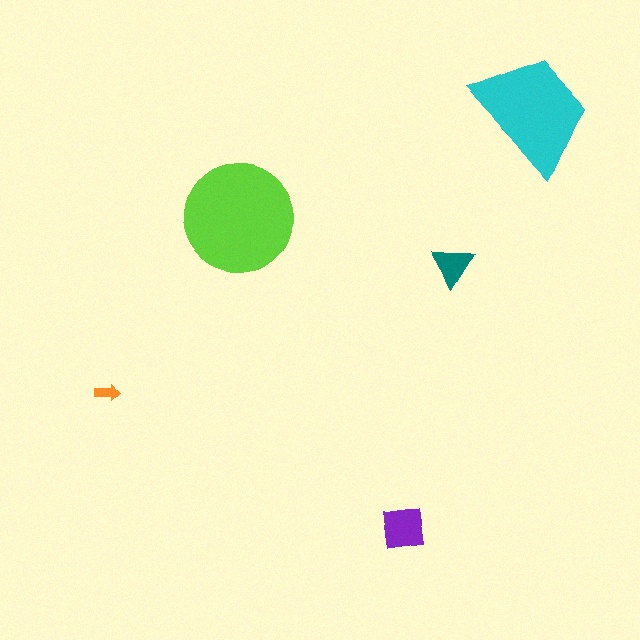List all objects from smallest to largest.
The orange arrow, the teal triangle, the purple square, the cyan trapezoid, the lime circle.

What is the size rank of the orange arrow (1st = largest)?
5th.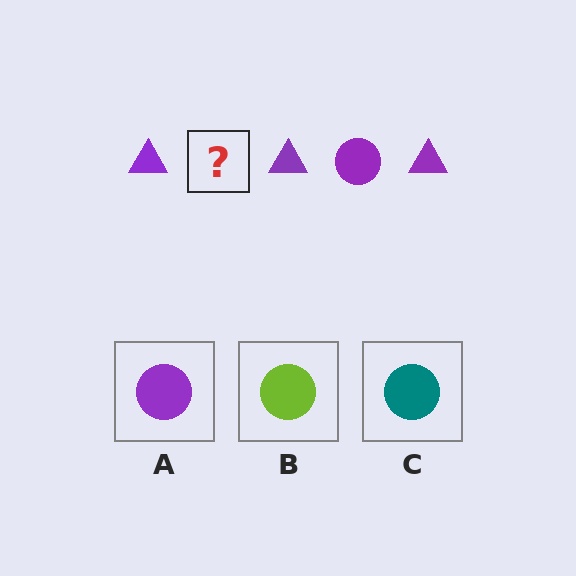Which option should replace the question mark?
Option A.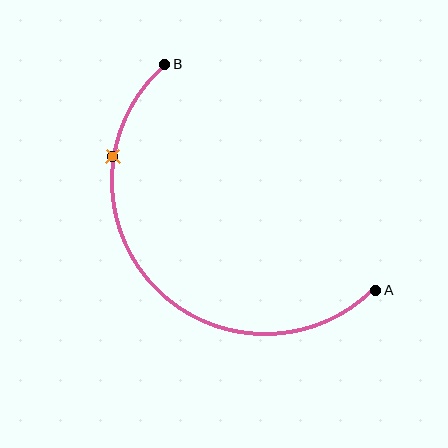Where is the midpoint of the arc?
The arc midpoint is the point on the curve farthest from the straight line joining A and B. It sits below and to the left of that line.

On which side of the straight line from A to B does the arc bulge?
The arc bulges below and to the left of the straight line connecting A and B.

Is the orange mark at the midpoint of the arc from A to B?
No. The orange mark lies on the arc but is closer to endpoint B. The arc midpoint would be at the point on the curve equidistant along the arc from both A and B.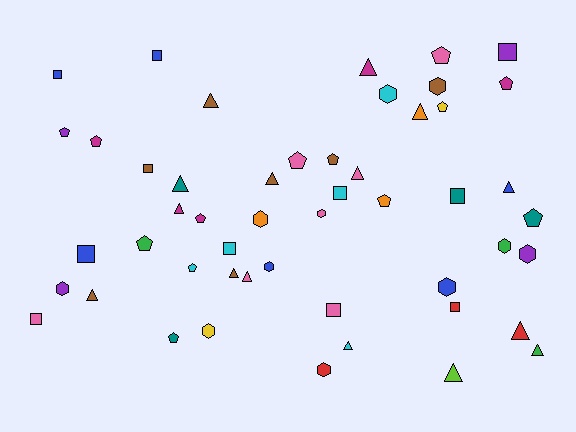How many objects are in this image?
There are 50 objects.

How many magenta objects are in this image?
There are 5 magenta objects.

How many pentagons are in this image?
There are 13 pentagons.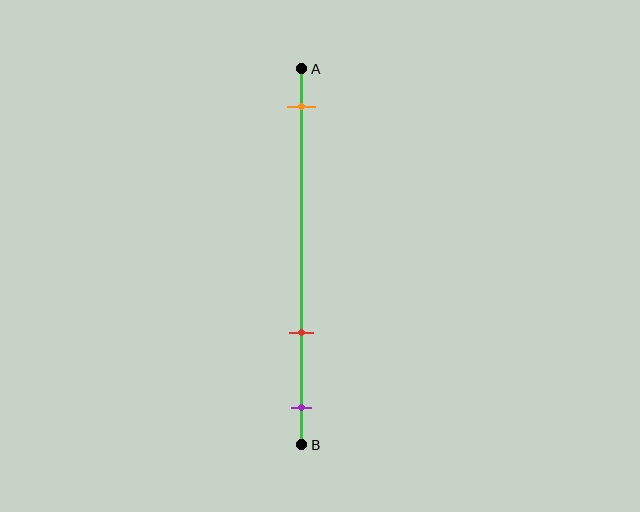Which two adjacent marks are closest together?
The red and purple marks are the closest adjacent pair.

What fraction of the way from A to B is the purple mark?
The purple mark is approximately 90% (0.9) of the way from A to B.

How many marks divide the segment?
There are 3 marks dividing the segment.